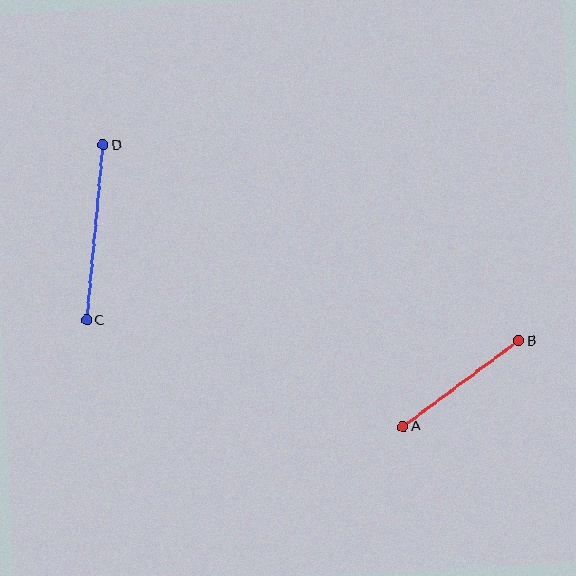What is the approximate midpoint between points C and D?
The midpoint is at approximately (95, 233) pixels.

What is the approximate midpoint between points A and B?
The midpoint is at approximately (461, 384) pixels.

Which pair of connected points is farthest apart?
Points C and D are farthest apart.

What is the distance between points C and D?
The distance is approximately 176 pixels.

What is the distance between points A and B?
The distance is approximately 144 pixels.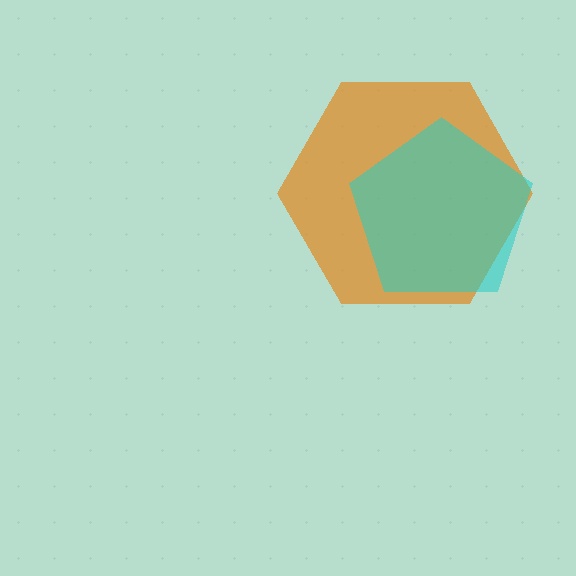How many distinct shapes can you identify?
There are 2 distinct shapes: an orange hexagon, a cyan pentagon.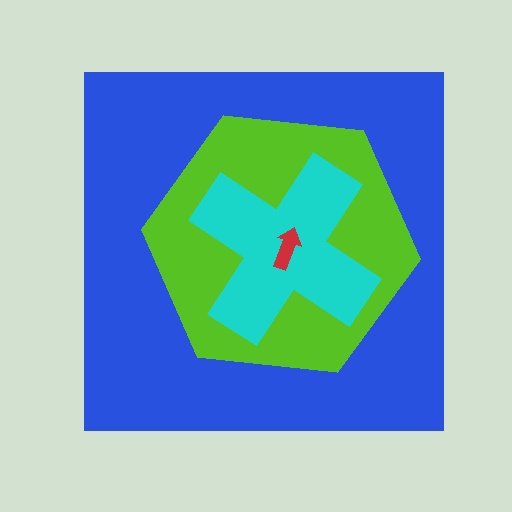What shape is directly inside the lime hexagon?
The cyan cross.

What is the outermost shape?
The blue square.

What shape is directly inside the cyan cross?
The red arrow.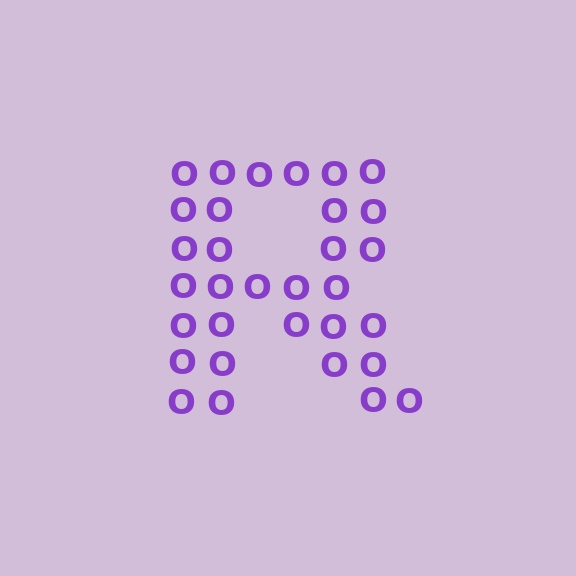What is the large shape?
The large shape is the letter R.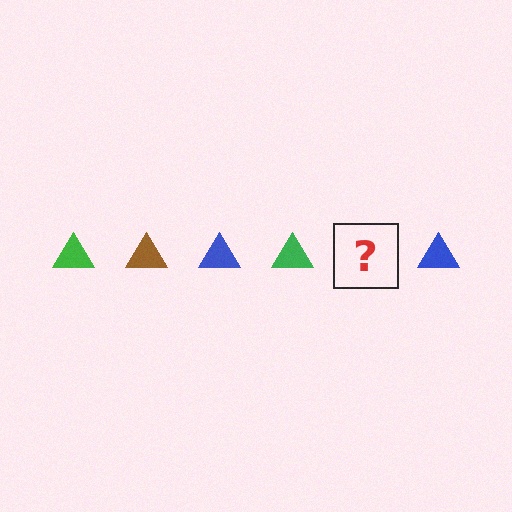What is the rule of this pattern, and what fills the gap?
The rule is that the pattern cycles through green, brown, blue triangles. The gap should be filled with a brown triangle.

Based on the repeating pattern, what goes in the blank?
The blank should be a brown triangle.